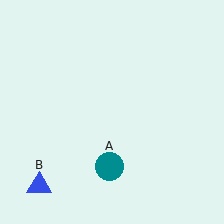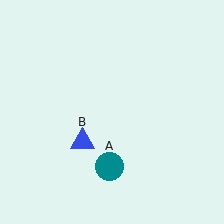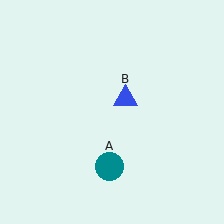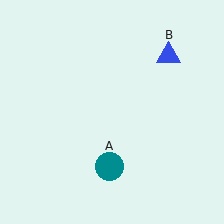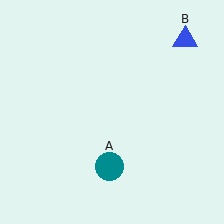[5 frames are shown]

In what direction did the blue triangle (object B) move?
The blue triangle (object B) moved up and to the right.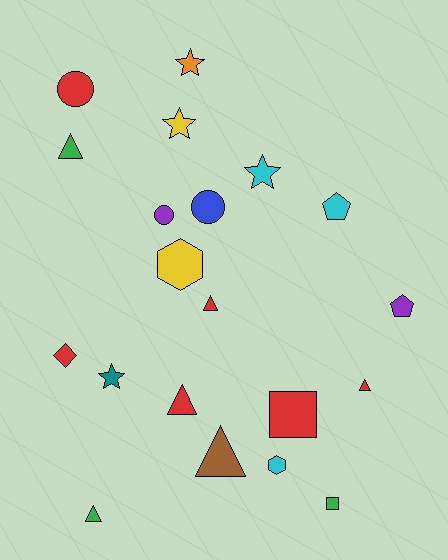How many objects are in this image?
There are 20 objects.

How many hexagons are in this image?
There are 2 hexagons.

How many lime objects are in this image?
There are no lime objects.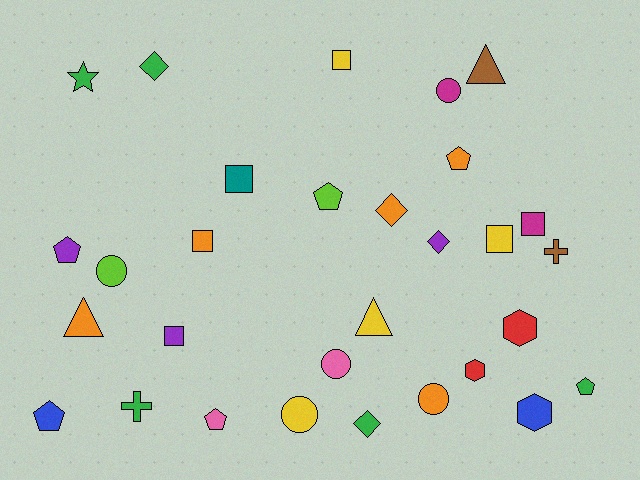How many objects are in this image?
There are 30 objects.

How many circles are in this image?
There are 5 circles.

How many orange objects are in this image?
There are 5 orange objects.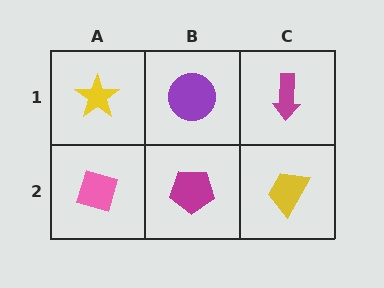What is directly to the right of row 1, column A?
A purple circle.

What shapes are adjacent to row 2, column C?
A magenta arrow (row 1, column C), a magenta pentagon (row 2, column B).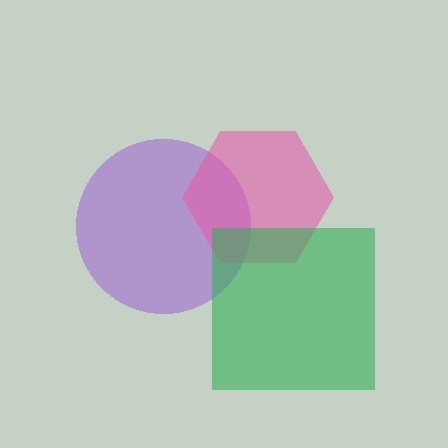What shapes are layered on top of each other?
The layered shapes are: a purple circle, a pink hexagon, a green square.